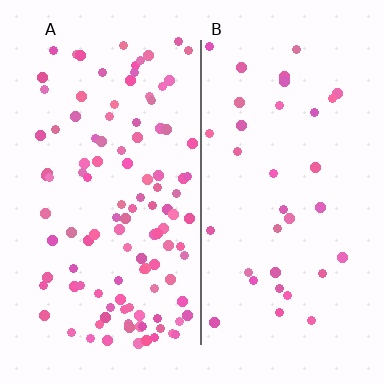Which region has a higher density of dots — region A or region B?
A (the left).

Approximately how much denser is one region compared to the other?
Approximately 3.2× — region A over region B.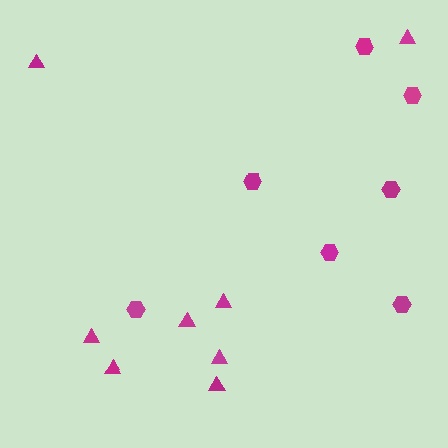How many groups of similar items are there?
There are 2 groups: one group of hexagons (7) and one group of triangles (8).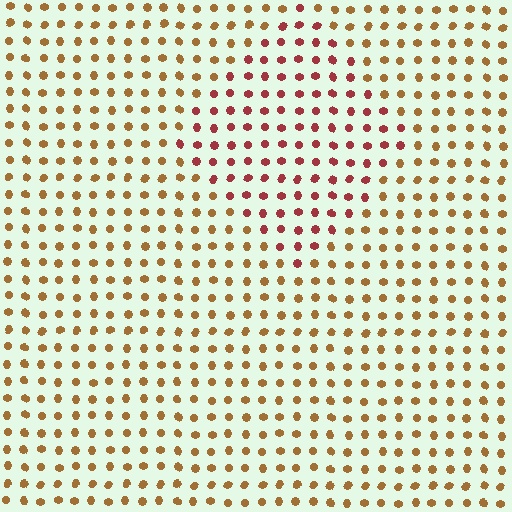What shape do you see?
I see a diamond.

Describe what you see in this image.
The image is filled with small brown elements in a uniform arrangement. A diamond-shaped region is visible where the elements are tinted to a slightly different hue, forming a subtle color boundary.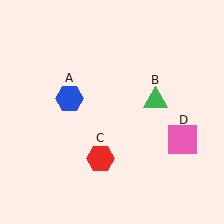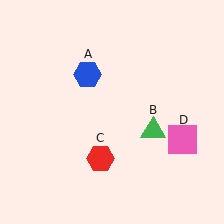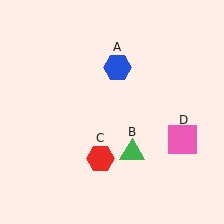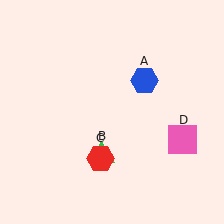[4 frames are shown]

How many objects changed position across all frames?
2 objects changed position: blue hexagon (object A), green triangle (object B).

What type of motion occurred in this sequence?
The blue hexagon (object A), green triangle (object B) rotated clockwise around the center of the scene.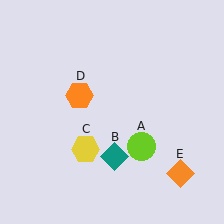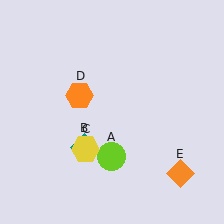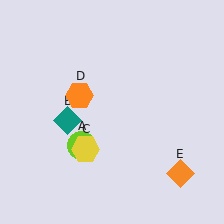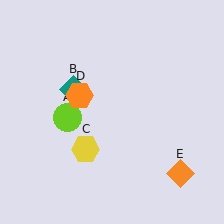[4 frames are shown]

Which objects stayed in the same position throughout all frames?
Yellow hexagon (object C) and orange hexagon (object D) and orange diamond (object E) remained stationary.